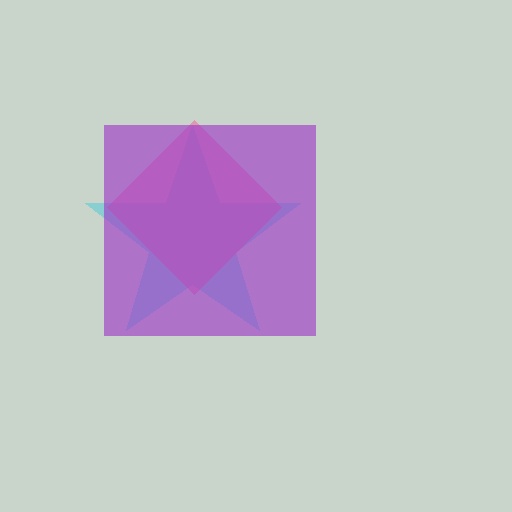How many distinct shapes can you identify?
There are 3 distinct shapes: a cyan star, a pink diamond, a purple square.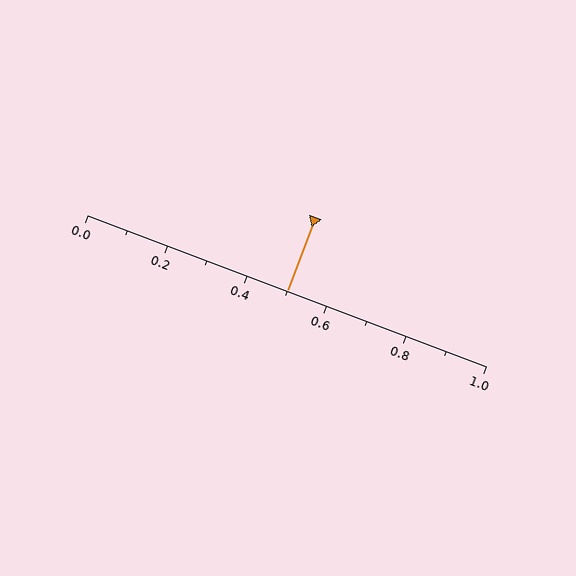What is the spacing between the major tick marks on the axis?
The major ticks are spaced 0.2 apart.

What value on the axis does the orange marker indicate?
The marker indicates approximately 0.5.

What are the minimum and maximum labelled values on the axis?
The axis runs from 0.0 to 1.0.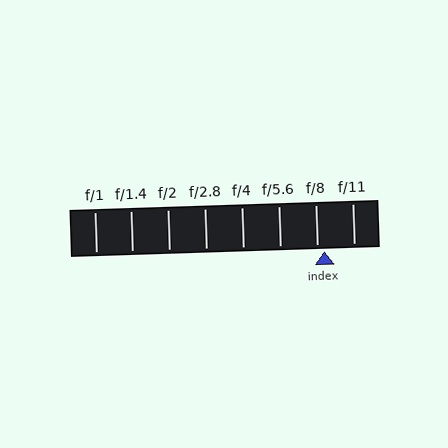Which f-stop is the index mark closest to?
The index mark is closest to f/8.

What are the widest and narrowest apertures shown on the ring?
The widest aperture shown is f/1 and the narrowest is f/11.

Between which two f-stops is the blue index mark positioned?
The index mark is between f/8 and f/11.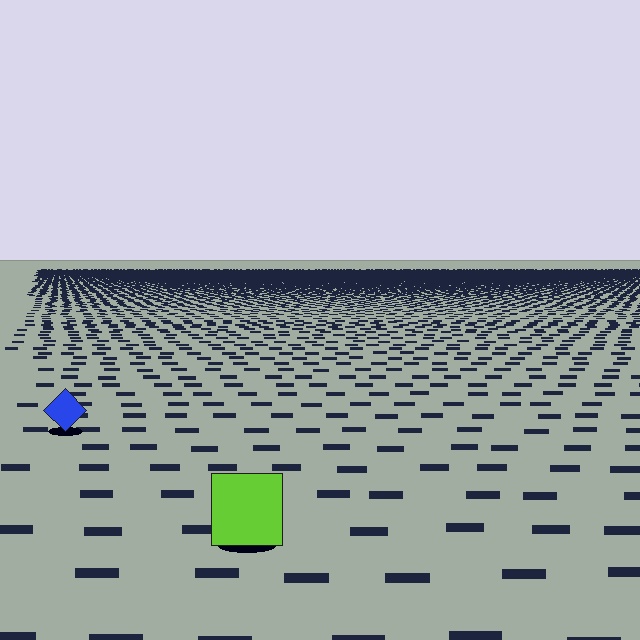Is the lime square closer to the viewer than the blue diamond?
Yes. The lime square is closer — you can tell from the texture gradient: the ground texture is coarser near it.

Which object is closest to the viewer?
The lime square is closest. The texture marks near it are larger and more spread out.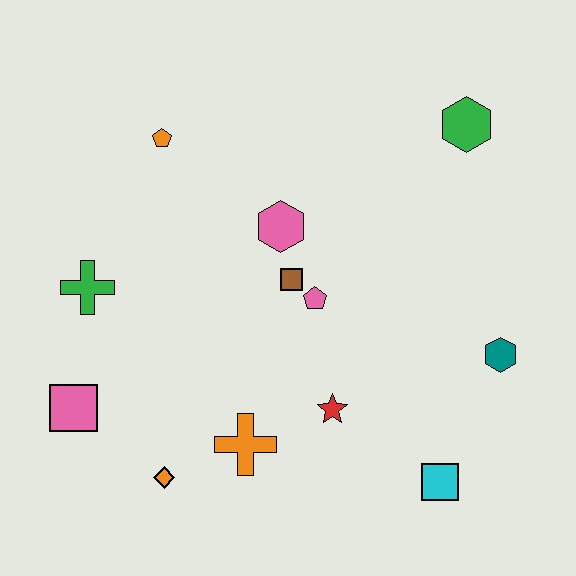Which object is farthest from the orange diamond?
The green hexagon is farthest from the orange diamond.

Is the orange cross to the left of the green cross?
No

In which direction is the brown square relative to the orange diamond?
The brown square is above the orange diamond.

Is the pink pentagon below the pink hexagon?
Yes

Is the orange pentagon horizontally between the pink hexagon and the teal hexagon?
No